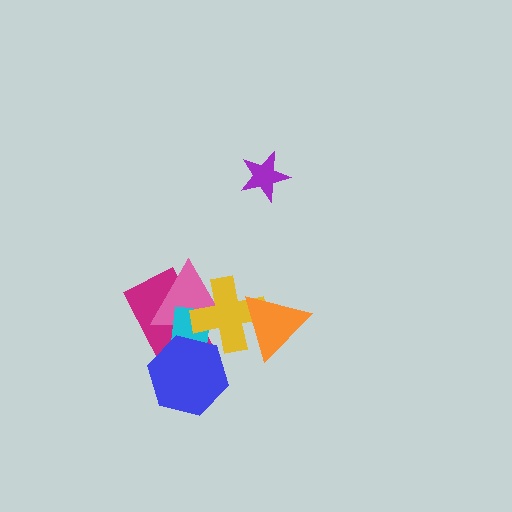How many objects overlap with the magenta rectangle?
4 objects overlap with the magenta rectangle.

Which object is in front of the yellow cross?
The orange triangle is in front of the yellow cross.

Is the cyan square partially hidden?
Yes, it is partially covered by another shape.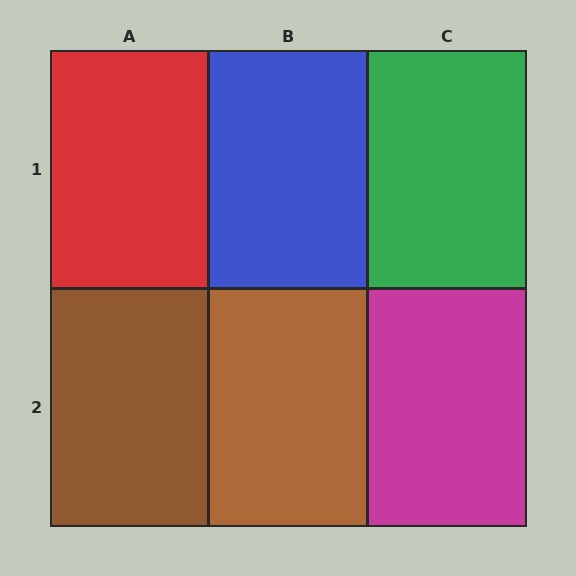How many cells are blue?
1 cell is blue.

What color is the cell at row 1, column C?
Green.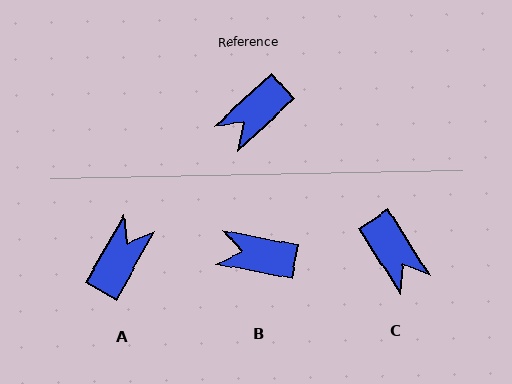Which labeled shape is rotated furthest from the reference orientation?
A, about 162 degrees away.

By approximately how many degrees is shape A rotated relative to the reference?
Approximately 162 degrees clockwise.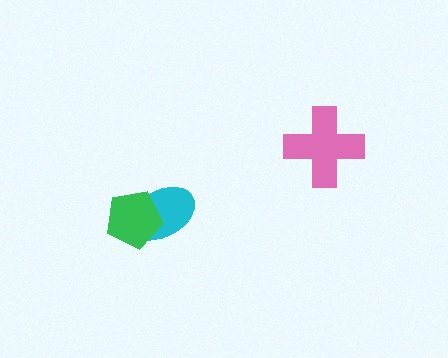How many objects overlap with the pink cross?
0 objects overlap with the pink cross.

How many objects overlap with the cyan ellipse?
1 object overlaps with the cyan ellipse.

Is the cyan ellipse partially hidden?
Yes, it is partially covered by another shape.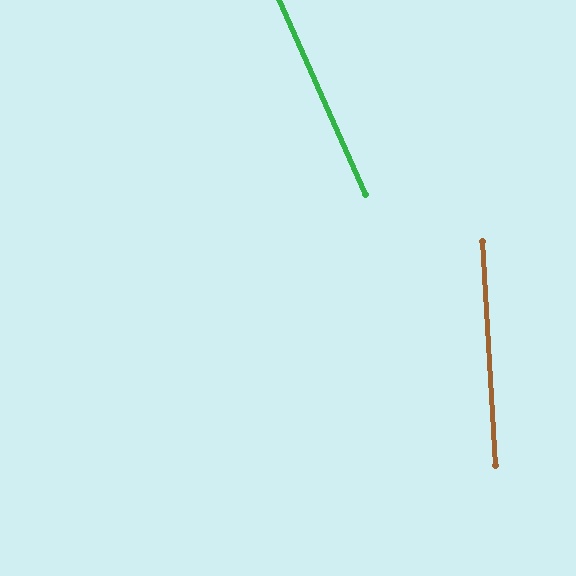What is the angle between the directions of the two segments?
Approximately 21 degrees.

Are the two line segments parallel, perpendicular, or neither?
Neither parallel nor perpendicular — they differ by about 21°.